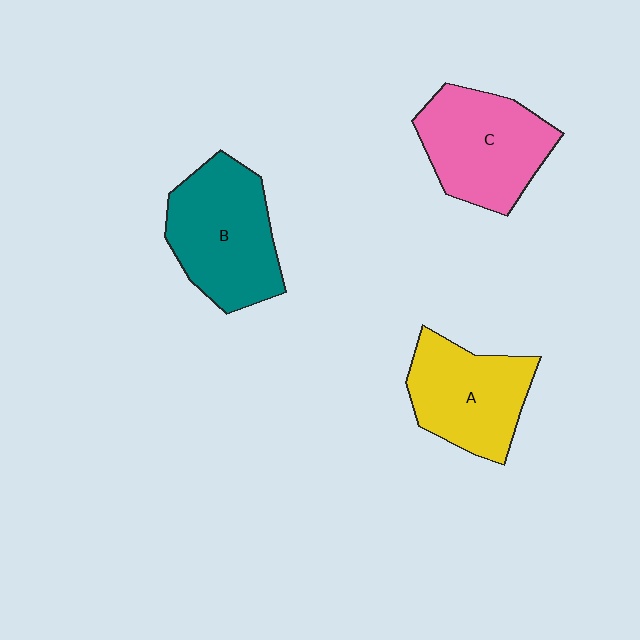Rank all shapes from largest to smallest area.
From largest to smallest: B (teal), C (pink), A (yellow).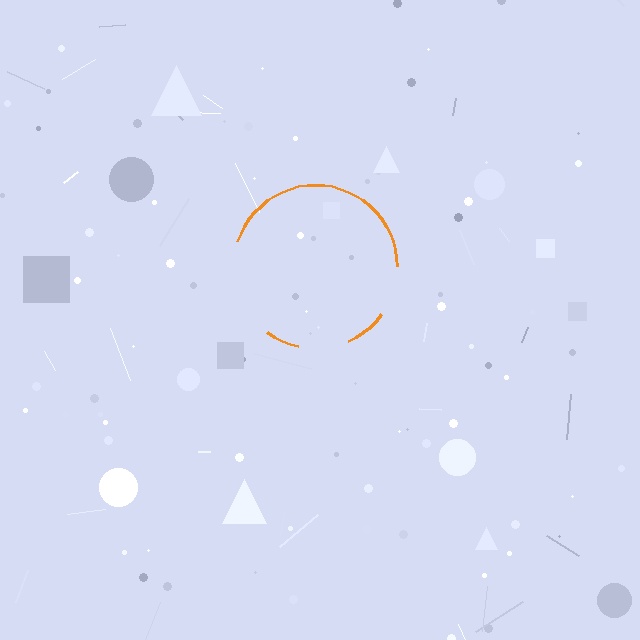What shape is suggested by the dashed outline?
The dashed outline suggests a circle.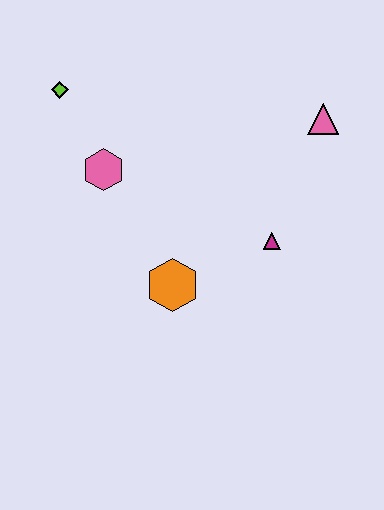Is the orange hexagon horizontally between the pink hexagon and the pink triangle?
Yes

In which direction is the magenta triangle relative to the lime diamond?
The magenta triangle is to the right of the lime diamond.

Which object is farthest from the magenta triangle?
The lime diamond is farthest from the magenta triangle.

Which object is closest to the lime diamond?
The pink hexagon is closest to the lime diamond.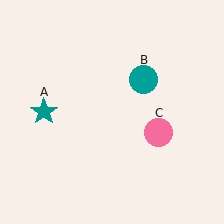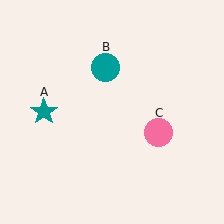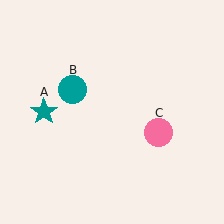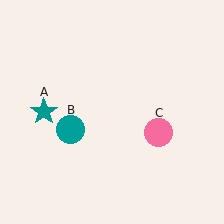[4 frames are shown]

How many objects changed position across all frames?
1 object changed position: teal circle (object B).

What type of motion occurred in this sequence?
The teal circle (object B) rotated counterclockwise around the center of the scene.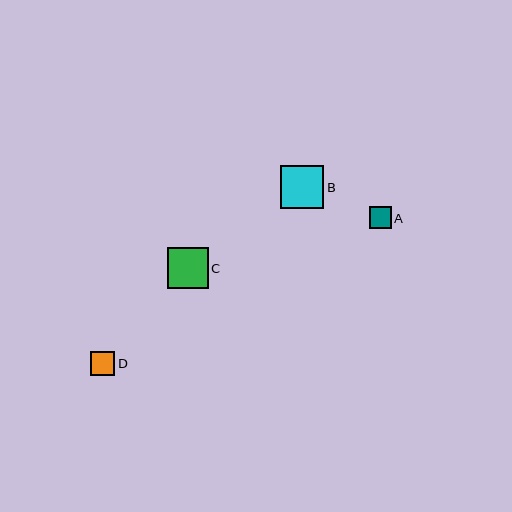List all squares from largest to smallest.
From largest to smallest: B, C, D, A.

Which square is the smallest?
Square A is the smallest with a size of approximately 22 pixels.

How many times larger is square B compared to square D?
Square B is approximately 1.8 times the size of square D.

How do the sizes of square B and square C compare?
Square B and square C are approximately the same size.